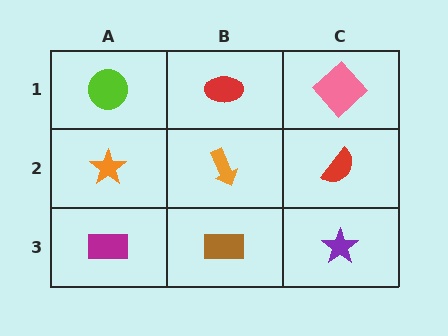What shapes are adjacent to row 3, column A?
An orange star (row 2, column A), a brown rectangle (row 3, column B).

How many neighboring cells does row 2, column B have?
4.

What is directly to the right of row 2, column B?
A red semicircle.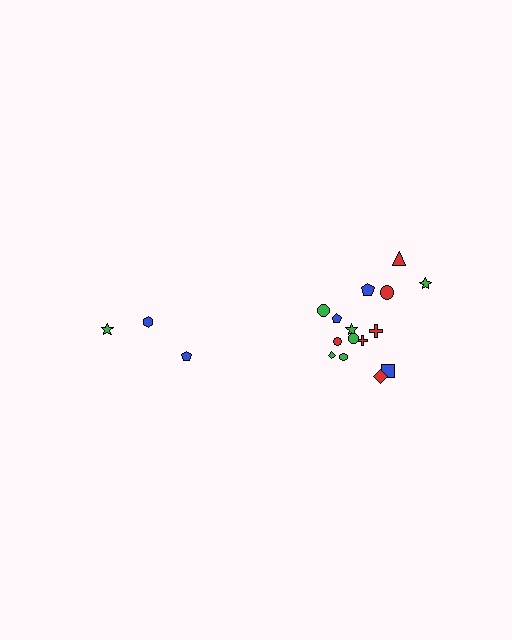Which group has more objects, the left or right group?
The right group.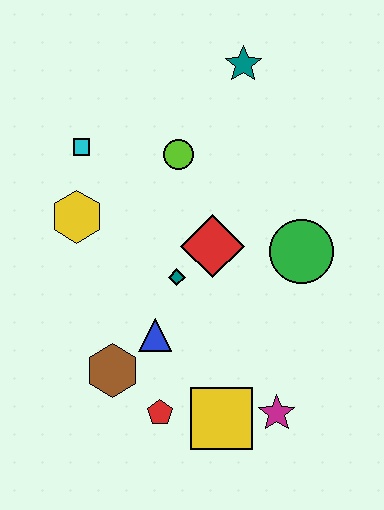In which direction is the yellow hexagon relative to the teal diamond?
The yellow hexagon is to the left of the teal diamond.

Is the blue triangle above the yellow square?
Yes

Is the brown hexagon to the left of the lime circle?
Yes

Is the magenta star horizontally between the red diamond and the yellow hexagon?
No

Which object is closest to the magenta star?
The yellow square is closest to the magenta star.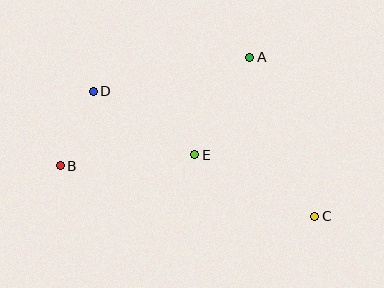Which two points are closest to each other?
Points B and D are closest to each other.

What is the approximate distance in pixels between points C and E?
The distance between C and E is approximately 135 pixels.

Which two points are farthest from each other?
Points B and C are farthest from each other.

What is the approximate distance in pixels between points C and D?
The distance between C and D is approximately 254 pixels.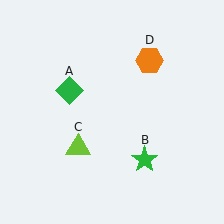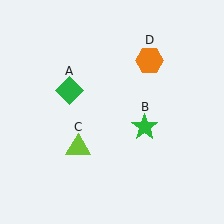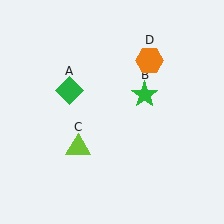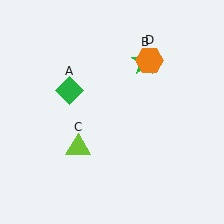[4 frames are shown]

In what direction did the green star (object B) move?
The green star (object B) moved up.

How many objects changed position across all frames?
1 object changed position: green star (object B).